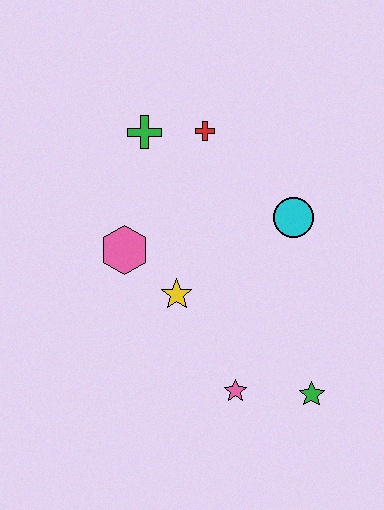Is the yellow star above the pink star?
Yes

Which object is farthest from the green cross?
The green star is farthest from the green cross.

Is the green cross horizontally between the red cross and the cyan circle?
No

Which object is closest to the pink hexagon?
The yellow star is closest to the pink hexagon.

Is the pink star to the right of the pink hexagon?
Yes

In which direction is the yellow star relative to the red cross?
The yellow star is below the red cross.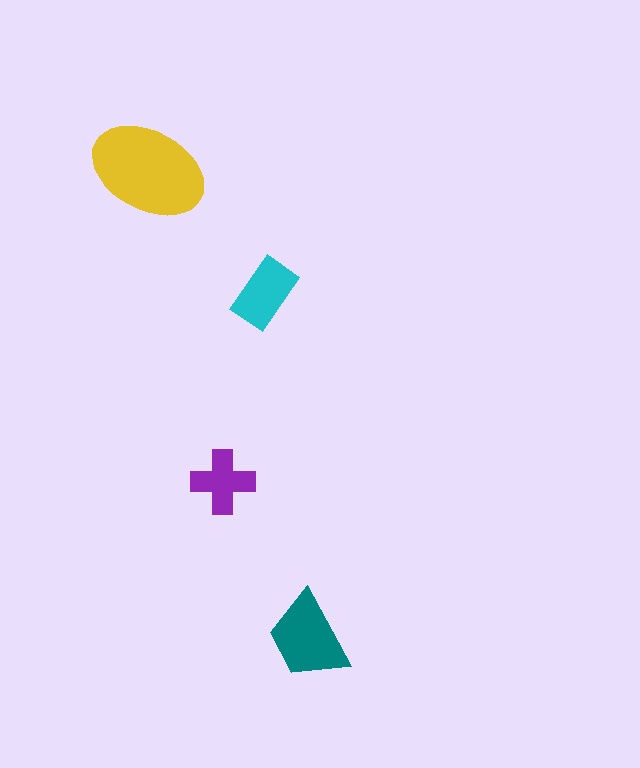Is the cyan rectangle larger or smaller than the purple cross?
Larger.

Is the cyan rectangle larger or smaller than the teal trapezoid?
Smaller.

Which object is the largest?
The yellow ellipse.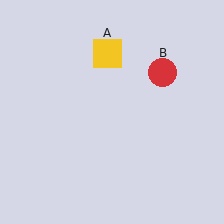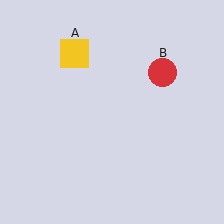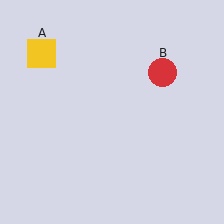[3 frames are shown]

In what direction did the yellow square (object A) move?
The yellow square (object A) moved left.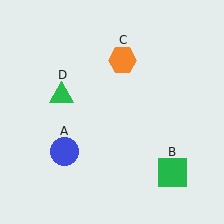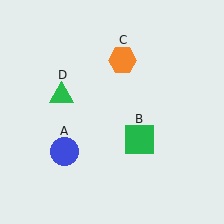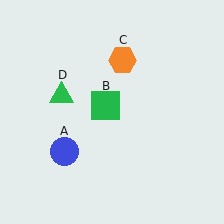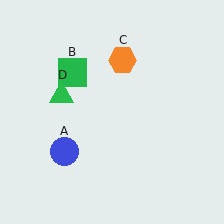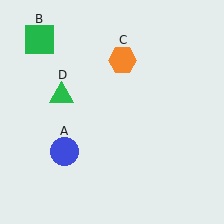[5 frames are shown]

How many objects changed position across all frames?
1 object changed position: green square (object B).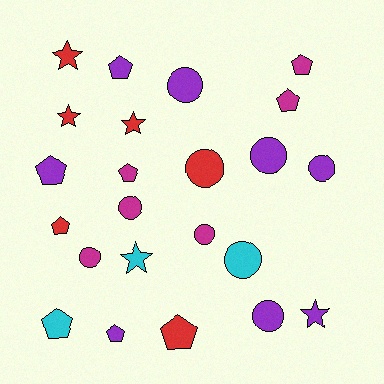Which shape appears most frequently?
Circle, with 9 objects.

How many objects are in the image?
There are 23 objects.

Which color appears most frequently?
Purple, with 8 objects.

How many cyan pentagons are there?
There is 1 cyan pentagon.